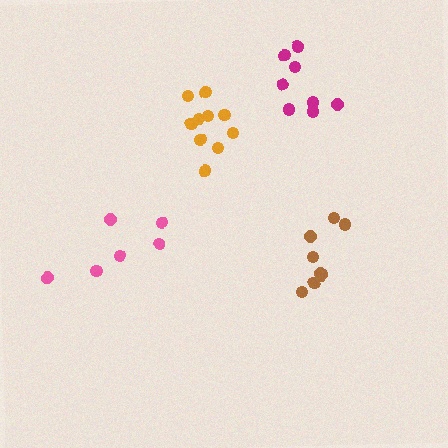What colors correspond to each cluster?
The clusters are colored: orange, magenta, brown, pink.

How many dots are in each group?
Group 1: 10 dots, Group 2: 8 dots, Group 3: 8 dots, Group 4: 6 dots (32 total).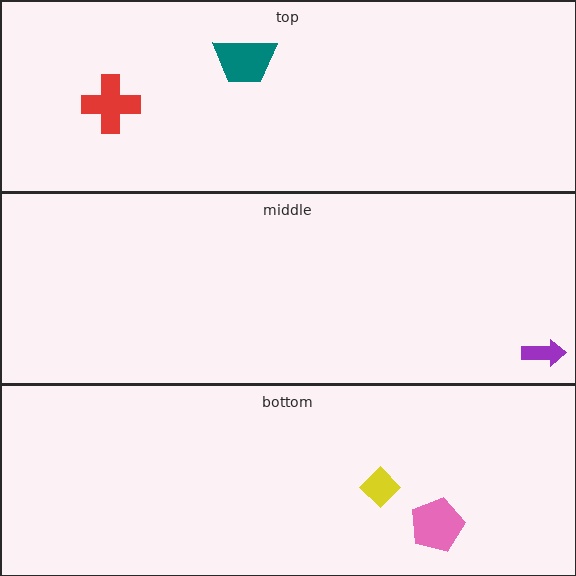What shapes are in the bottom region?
The yellow diamond, the pink pentagon.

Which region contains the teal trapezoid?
The top region.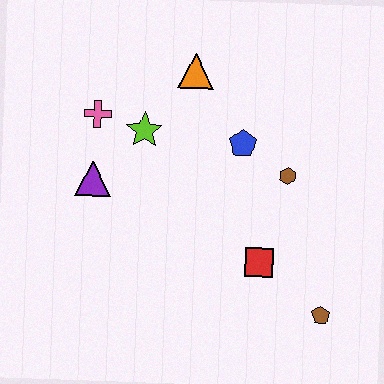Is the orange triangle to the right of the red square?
No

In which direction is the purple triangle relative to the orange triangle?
The purple triangle is below the orange triangle.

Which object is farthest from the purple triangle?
The brown pentagon is farthest from the purple triangle.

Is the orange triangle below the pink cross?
No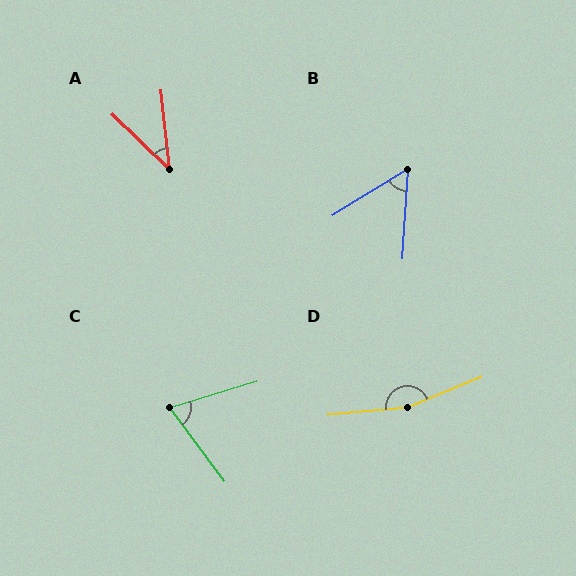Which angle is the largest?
D, at approximately 163 degrees.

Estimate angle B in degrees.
Approximately 55 degrees.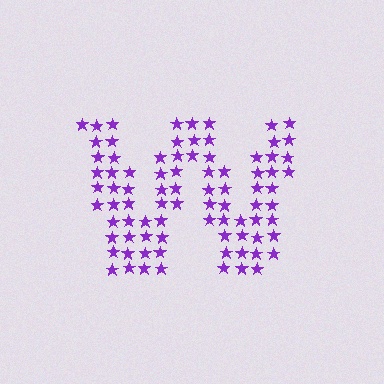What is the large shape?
The large shape is the letter W.